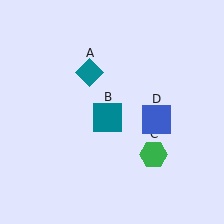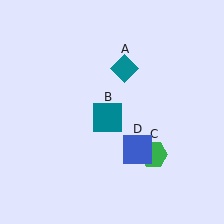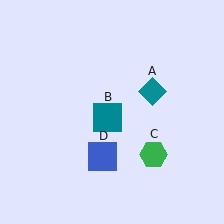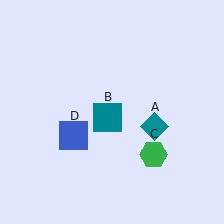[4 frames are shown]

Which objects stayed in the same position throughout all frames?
Teal square (object B) and green hexagon (object C) remained stationary.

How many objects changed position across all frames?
2 objects changed position: teal diamond (object A), blue square (object D).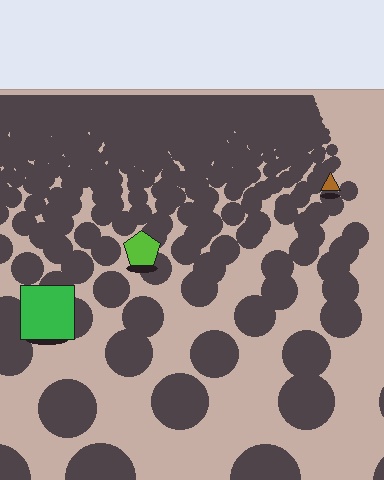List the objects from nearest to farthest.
From nearest to farthest: the green square, the lime pentagon, the brown triangle.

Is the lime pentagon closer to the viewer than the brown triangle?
Yes. The lime pentagon is closer — you can tell from the texture gradient: the ground texture is coarser near it.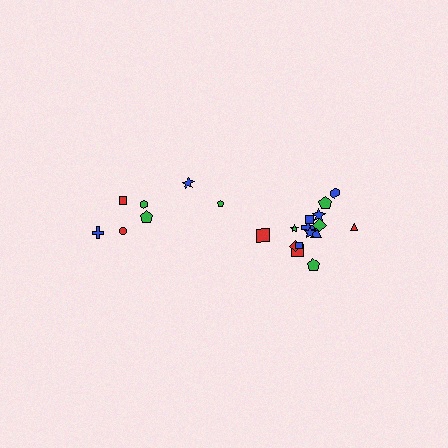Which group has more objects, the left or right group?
The right group.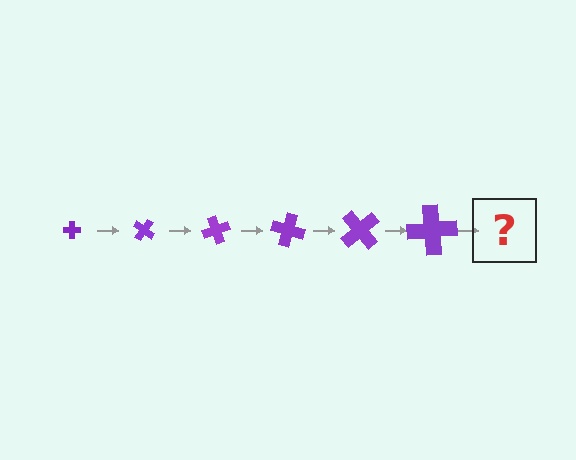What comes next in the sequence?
The next element should be a cross, larger than the previous one and rotated 210 degrees from the start.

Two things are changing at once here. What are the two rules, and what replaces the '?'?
The two rules are that the cross grows larger each step and it rotates 35 degrees each step. The '?' should be a cross, larger than the previous one and rotated 210 degrees from the start.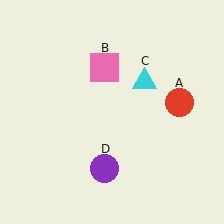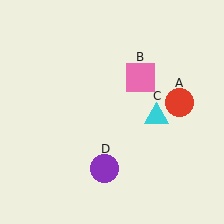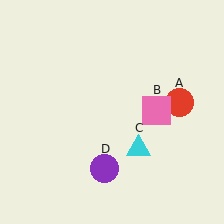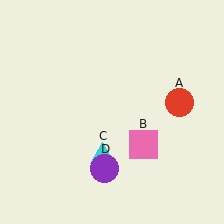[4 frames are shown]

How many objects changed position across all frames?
2 objects changed position: pink square (object B), cyan triangle (object C).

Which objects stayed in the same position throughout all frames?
Red circle (object A) and purple circle (object D) remained stationary.